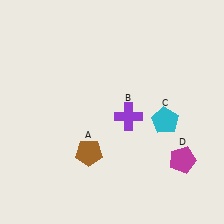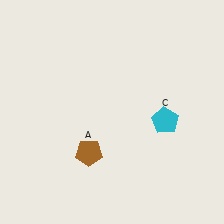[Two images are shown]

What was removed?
The purple cross (B), the magenta pentagon (D) were removed in Image 2.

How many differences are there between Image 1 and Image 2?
There are 2 differences between the two images.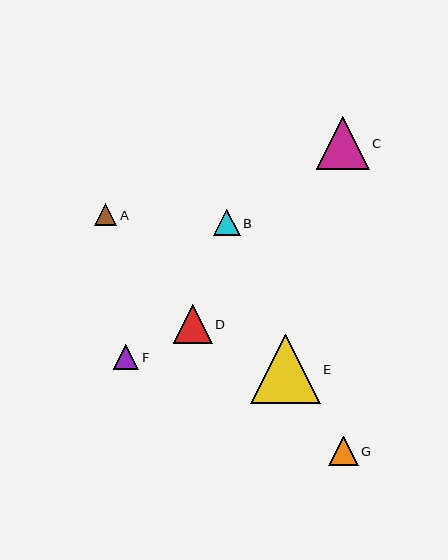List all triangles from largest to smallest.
From largest to smallest: E, C, D, G, B, F, A.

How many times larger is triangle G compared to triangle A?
Triangle G is approximately 1.3 times the size of triangle A.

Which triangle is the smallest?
Triangle A is the smallest with a size of approximately 22 pixels.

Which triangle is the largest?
Triangle E is the largest with a size of approximately 69 pixels.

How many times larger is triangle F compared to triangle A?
Triangle F is approximately 1.2 times the size of triangle A.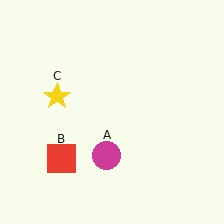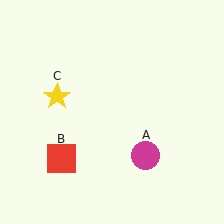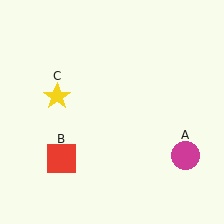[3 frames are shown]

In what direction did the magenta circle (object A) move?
The magenta circle (object A) moved right.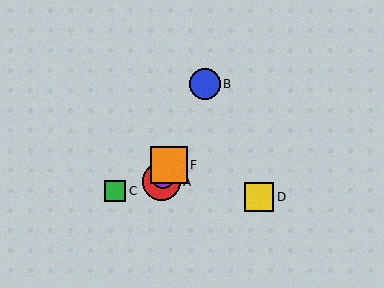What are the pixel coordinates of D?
Object D is at (259, 197).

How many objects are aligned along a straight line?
4 objects (A, B, E, F) are aligned along a straight line.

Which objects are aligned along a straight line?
Objects A, B, E, F are aligned along a straight line.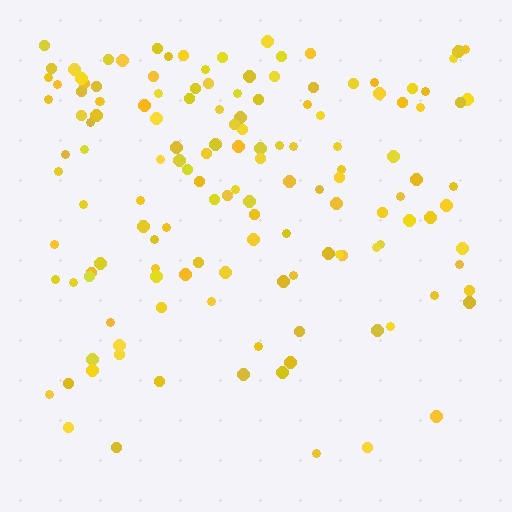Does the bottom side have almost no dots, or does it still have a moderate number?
Still a moderate number, just noticeably fewer than the top.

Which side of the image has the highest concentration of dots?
The top.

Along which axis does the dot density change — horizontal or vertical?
Vertical.